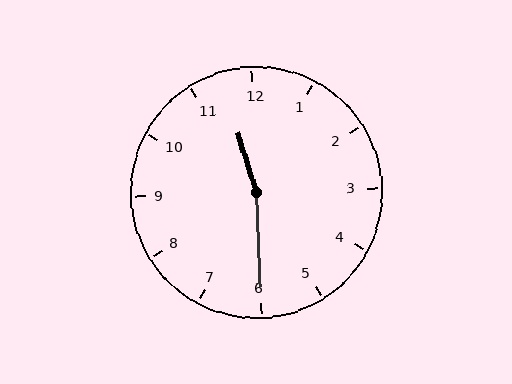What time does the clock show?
11:30.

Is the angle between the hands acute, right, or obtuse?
It is obtuse.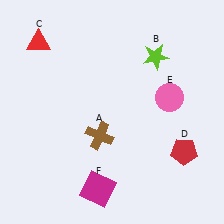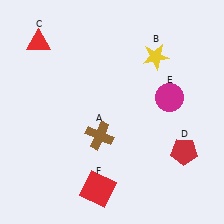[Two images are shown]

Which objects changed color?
B changed from lime to yellow. E changed from pink to magenta. F changed from magenta to red.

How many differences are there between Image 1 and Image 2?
There are 3 differences between the two images.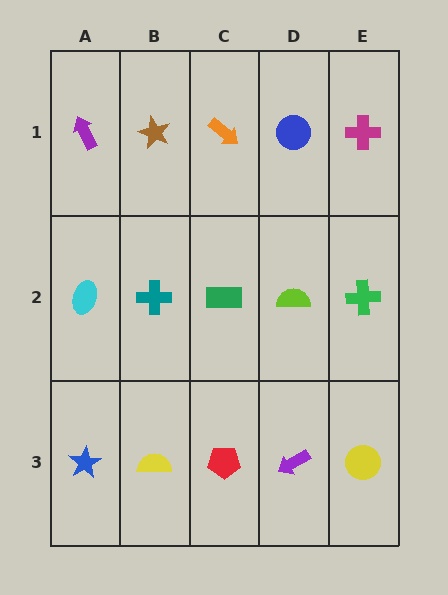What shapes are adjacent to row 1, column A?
A cyan ellipse (row 2, column A), a brown star (row 1, column B).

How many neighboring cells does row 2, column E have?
3.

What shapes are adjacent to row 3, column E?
A green cross (row 2, column E), a purple arrow (row 3, column D).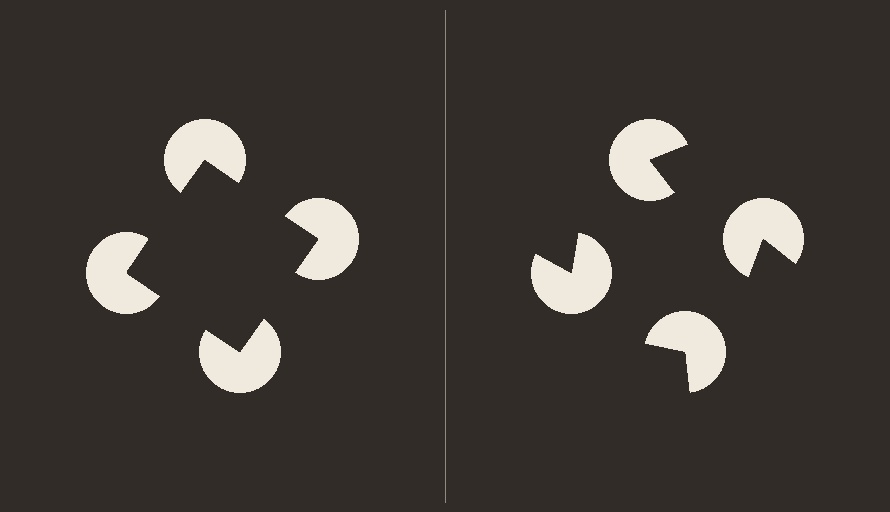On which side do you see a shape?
An illusory square appears on the left side. On the right side the wedge cuts are rotated, so no coherent shape forms.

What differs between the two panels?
The pac-man discs are positioned identically on both sides; only the wedge orientations differ. On the left they align to a square; on the right they are misaligned.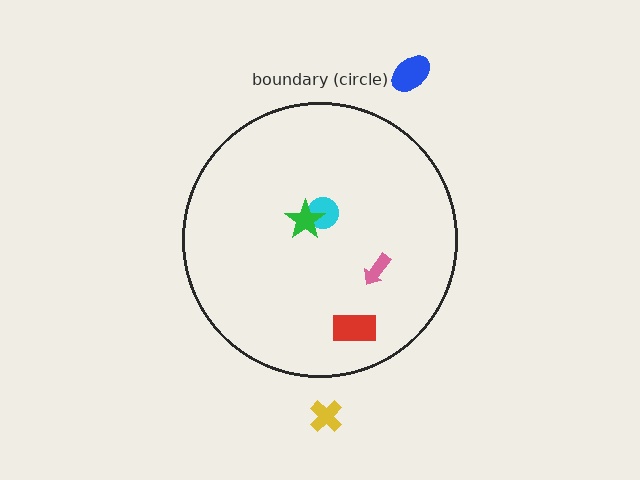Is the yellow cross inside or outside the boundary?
Outside.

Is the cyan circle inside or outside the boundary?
Inside.